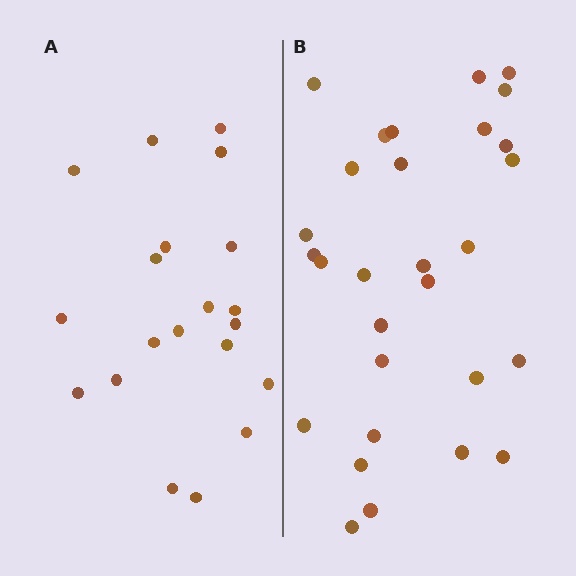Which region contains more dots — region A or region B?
Region B (the right region) has more dots.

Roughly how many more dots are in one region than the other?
Region B has roughly 8 or so more dots than region A.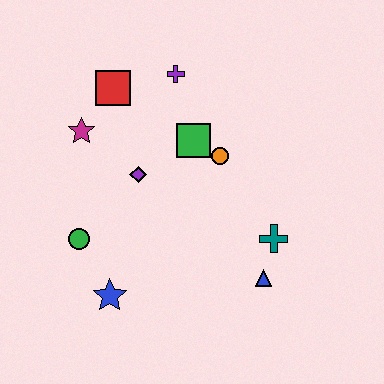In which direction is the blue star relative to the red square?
The blue star is below the red square.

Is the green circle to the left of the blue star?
Yes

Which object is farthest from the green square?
The blue star is farthest from the green square.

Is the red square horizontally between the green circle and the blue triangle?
Yes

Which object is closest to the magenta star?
The red square is closest to the magenta star.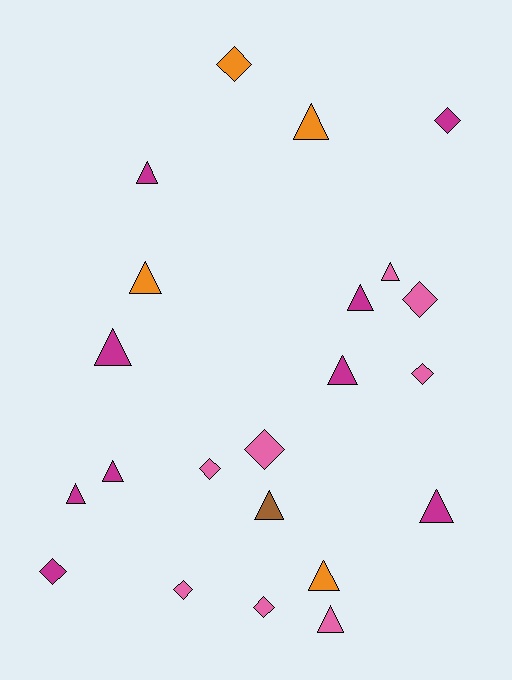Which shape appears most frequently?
Triangle, with 13 objects.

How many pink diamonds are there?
There are 6 pink diamonds.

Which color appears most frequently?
Magenta, with 9 objects.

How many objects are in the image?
There are 22 objects.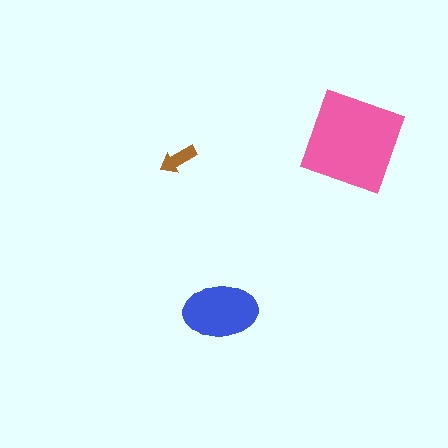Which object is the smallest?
The brown arrow.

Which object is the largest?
The pink diamond.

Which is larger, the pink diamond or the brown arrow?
The pink diamond.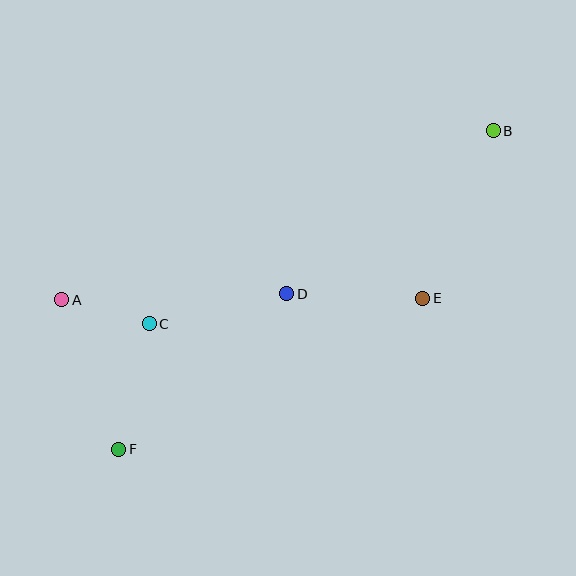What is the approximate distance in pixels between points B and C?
The distance between B and C is approximately 394 pixels.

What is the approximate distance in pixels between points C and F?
The distance between C and F is approximately 129 pixels.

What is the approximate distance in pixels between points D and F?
The distance between D and F is approximately 229 pixels.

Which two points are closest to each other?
Points A and C are closest to each other.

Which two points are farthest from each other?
Points B and F are farthest from each other.